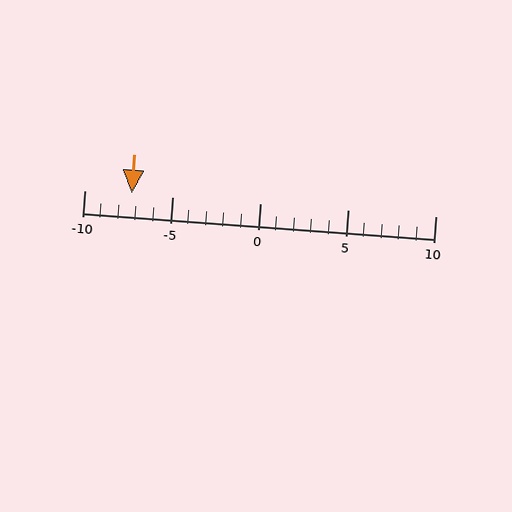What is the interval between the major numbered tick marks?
The major tick marks are spaced 5 units apart.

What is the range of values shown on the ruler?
The ruler shows values from -10 to 10.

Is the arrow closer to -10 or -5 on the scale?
The arrow is closer to -5.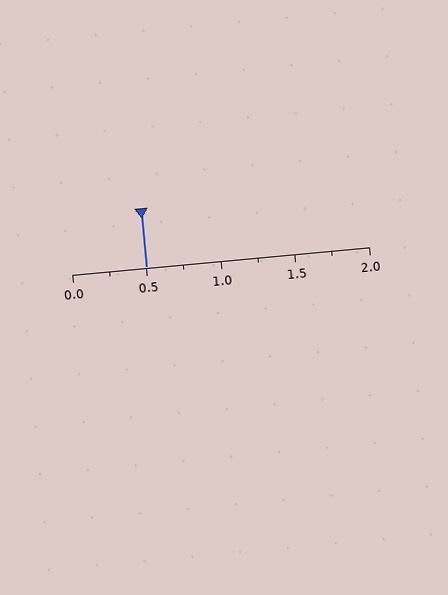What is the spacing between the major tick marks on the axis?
The major ticks are spaced 0.5 apart.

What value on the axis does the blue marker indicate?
The marker indicates approximately 0.5.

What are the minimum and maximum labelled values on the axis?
The axis runs from 0.0 to 2.0.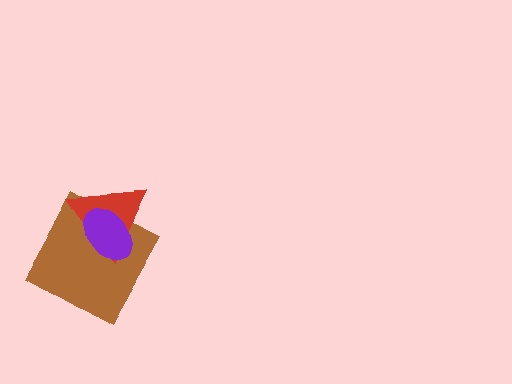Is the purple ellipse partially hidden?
No, no other shape covers it.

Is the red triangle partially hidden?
Yes, it is partially covered by another shape.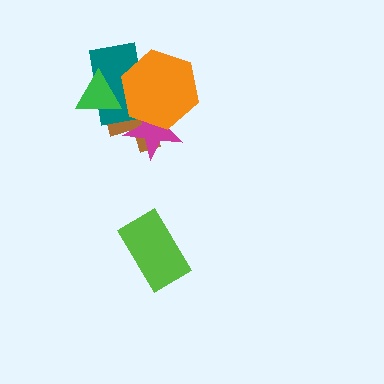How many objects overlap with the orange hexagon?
3 objects overlap with the orange hexagon.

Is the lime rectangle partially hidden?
No, no other shape covers it.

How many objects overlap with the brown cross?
4 objects overlap with the brown cross.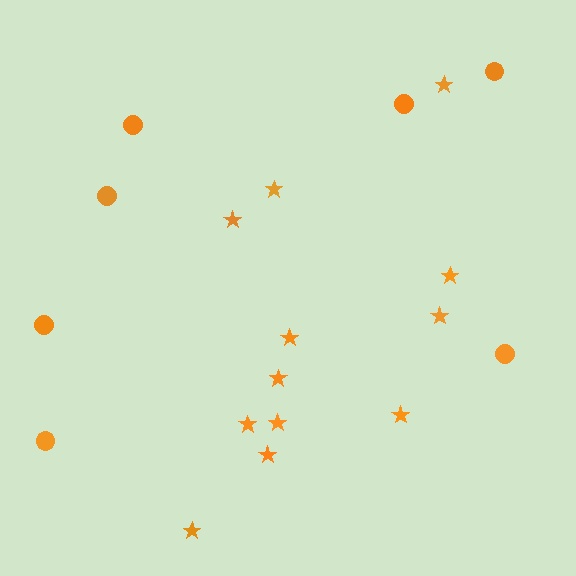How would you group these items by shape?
There are 2 groups: one group of stars (12) and one group of circles (7).